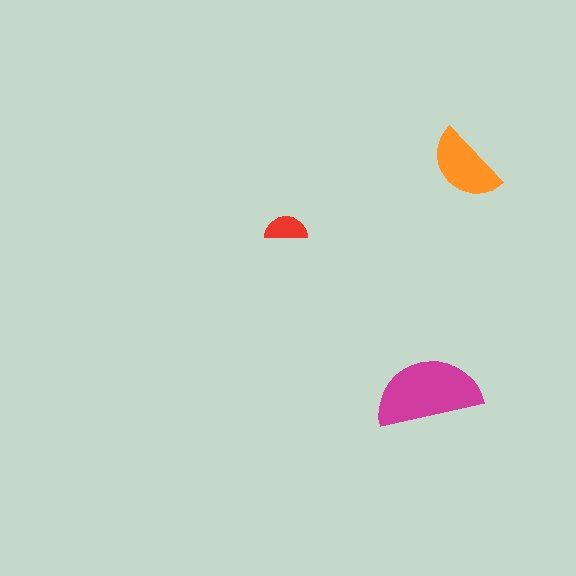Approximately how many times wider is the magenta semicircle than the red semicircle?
About 2.5 times wider.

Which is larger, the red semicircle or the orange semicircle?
The orange one.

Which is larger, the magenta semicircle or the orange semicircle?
The magenta one.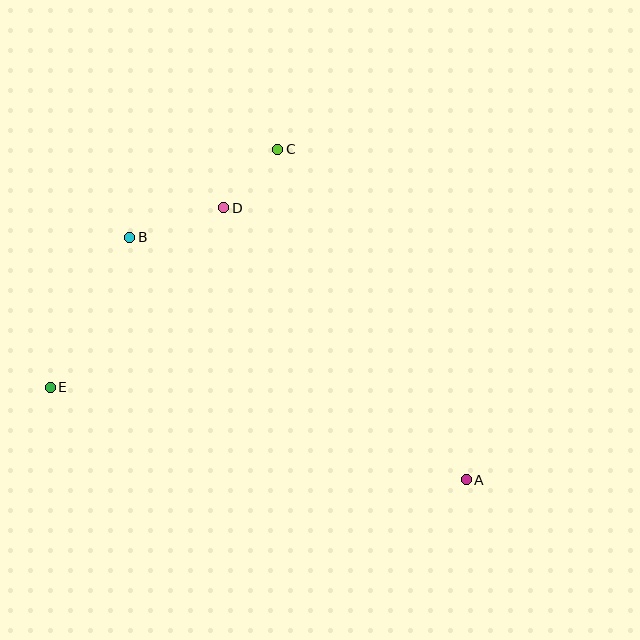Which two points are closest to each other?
Points C and D are closest to each other.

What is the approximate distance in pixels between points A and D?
The distance between A and D is approximately 364 pixels.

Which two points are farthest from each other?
Points A and E are farthest from each other.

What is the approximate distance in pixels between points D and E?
The distance between D and E is approximately 249 pixels.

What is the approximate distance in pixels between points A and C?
The distance between A and C is approximately 380 pixels.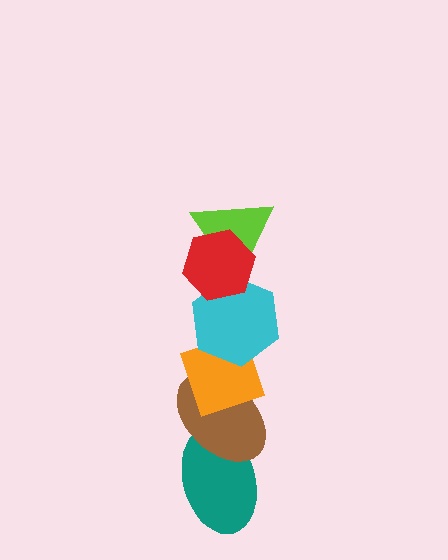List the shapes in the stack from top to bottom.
From top to bottom: the red hexagon, the lime triangle, the cyan hexagon, the orange diamond, the brown ellipse, the teal ellipse.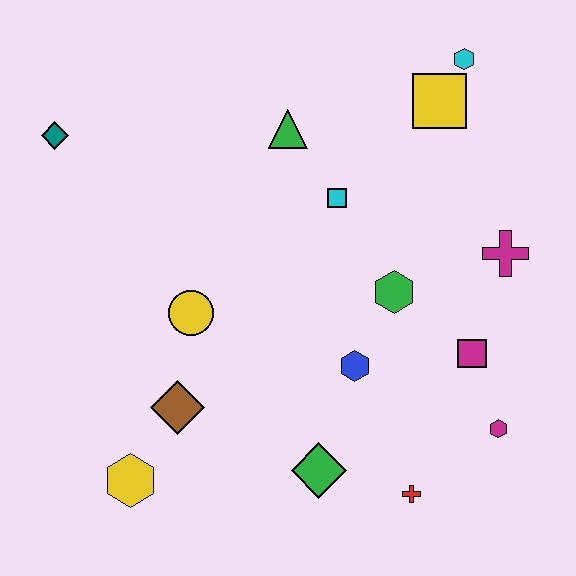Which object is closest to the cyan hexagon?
The yellow square is closest to the cyan hexagon.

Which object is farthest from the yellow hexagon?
The cyan hexagon is farthest from the yellow hexagon.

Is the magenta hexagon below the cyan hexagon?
Yes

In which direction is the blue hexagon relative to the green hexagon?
The blue hexagon is below the green hexagon.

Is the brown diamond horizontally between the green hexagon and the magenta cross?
No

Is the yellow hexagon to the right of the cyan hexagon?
No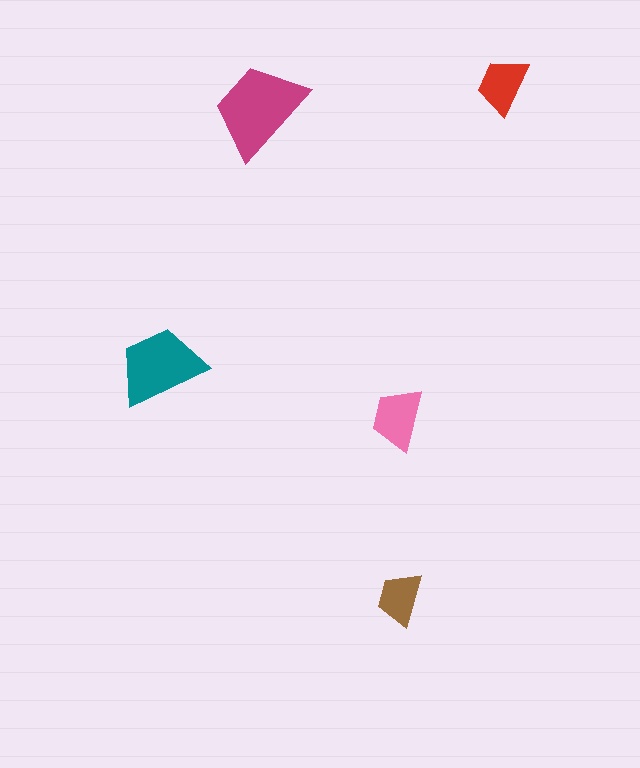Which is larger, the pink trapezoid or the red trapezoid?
The pink one.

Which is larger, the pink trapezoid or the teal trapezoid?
The teal one.